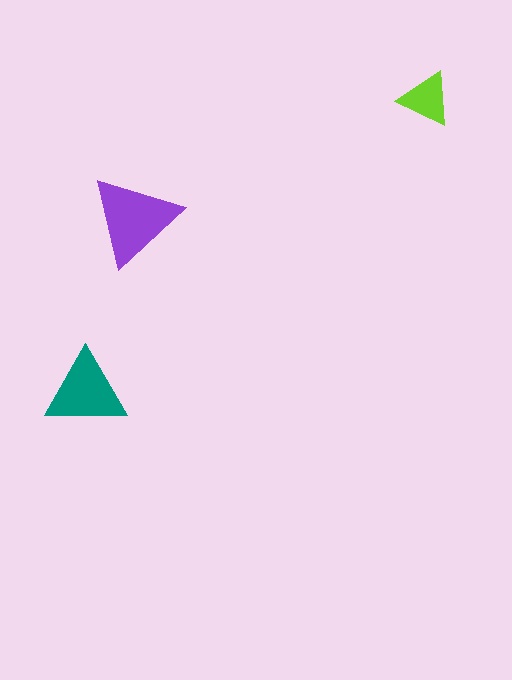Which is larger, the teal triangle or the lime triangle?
The teal one.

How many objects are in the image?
There are 3 objects in the image.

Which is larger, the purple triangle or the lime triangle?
The purple one.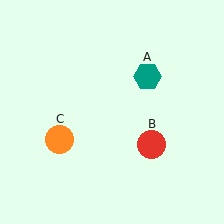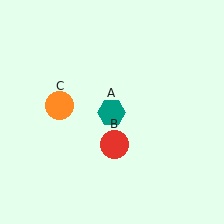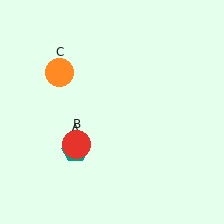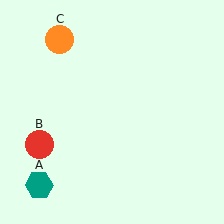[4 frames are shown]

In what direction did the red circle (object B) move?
The red circle (object B) moved left.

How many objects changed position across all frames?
3 objects changed position: teal hexagon (object A), red circle (object B), orange circle (object C).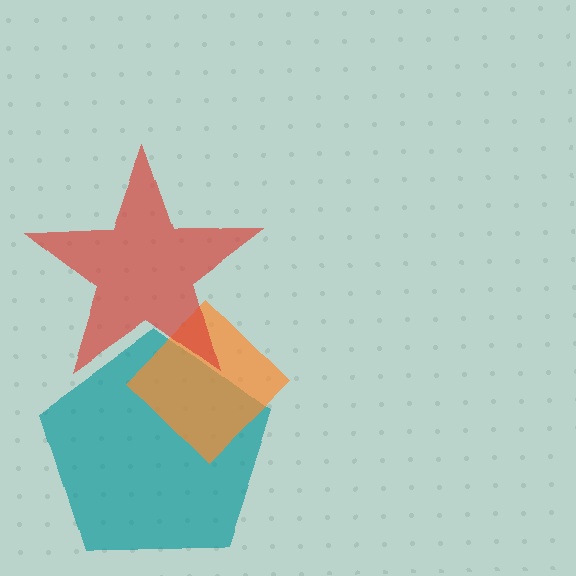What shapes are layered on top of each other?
The layered shapes are: a teal pentagon, an orange diamond, a red star.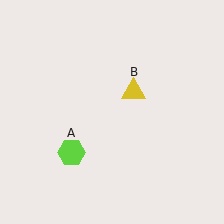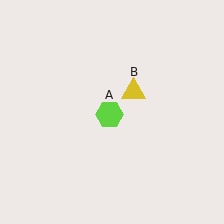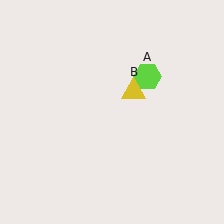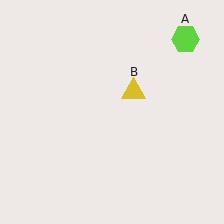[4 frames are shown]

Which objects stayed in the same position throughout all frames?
Yellow triangle (object B) remained stationary.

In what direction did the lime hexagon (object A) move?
The lime hexagon (object A) moved up and to the right.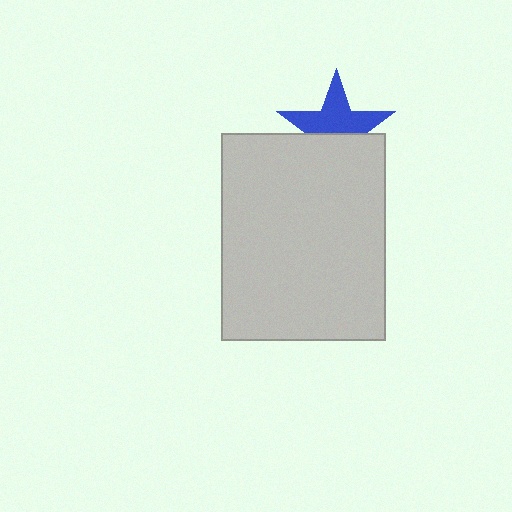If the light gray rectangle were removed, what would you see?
You would see the complete blue star.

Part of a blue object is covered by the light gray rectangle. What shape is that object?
It is a star.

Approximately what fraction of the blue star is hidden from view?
Roughly 42% of the blue star is hidden behind the light gray rectangle.